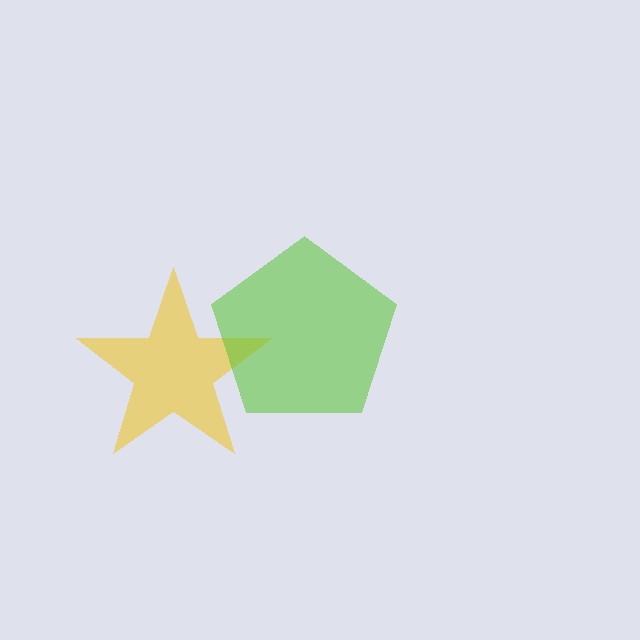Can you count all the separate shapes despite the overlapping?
Yes, there are 2 separate shapes.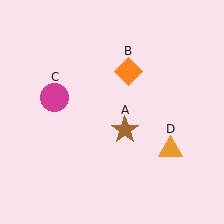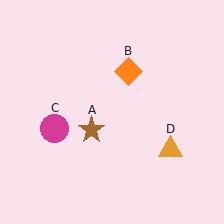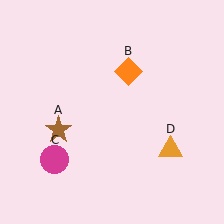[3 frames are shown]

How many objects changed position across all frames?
2 objects changed position: brown star (object A), magenta circle (object C).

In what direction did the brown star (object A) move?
The brown star (object A) moved left.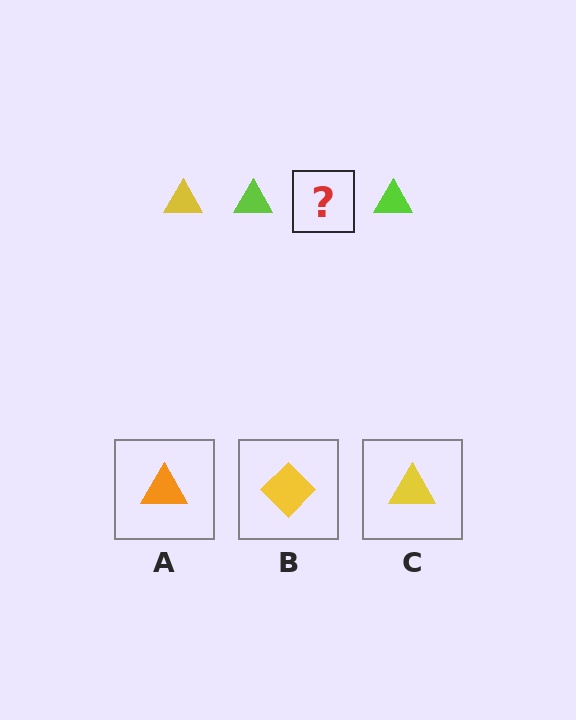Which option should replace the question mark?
Option C.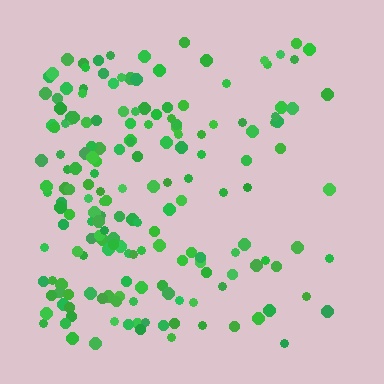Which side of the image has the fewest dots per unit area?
The right.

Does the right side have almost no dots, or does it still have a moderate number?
Still a moderate number, just noticeably fewer than the left.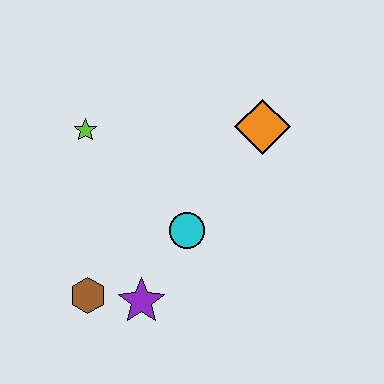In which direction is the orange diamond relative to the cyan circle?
The orange diamond is above the cyan circle.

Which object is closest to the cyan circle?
The purple star is closest to the cyan circle.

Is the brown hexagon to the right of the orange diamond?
No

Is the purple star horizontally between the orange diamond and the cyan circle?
No